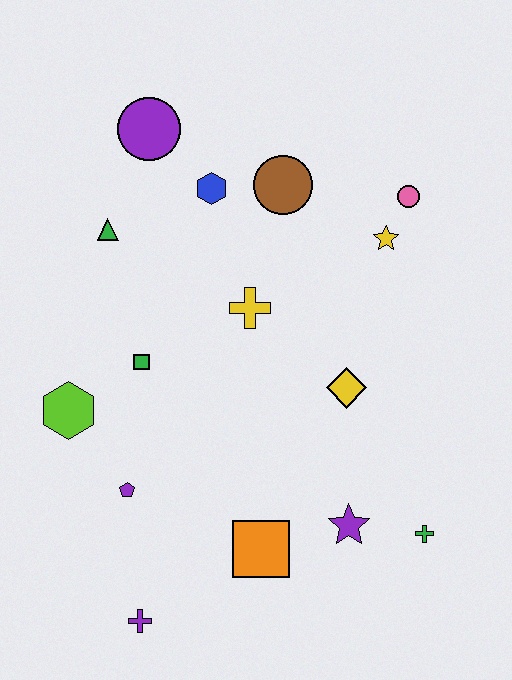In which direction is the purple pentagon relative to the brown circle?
The purple pentagon is below the brown circle.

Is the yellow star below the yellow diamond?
No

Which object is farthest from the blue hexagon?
The purple cross is farthest from the blue hexagon.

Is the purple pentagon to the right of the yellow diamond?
No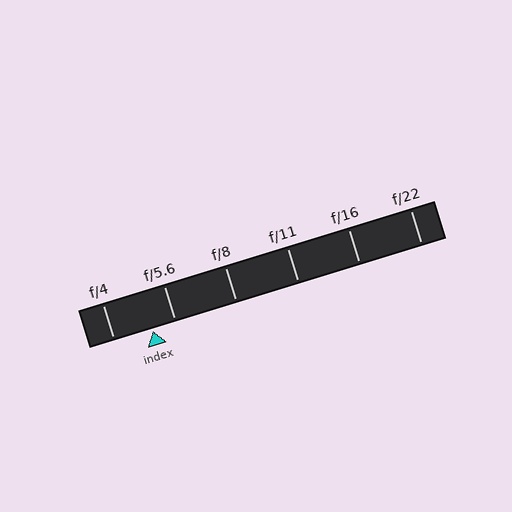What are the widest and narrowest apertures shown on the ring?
The widest aperture shown is f/4 and the narrowest is f/22.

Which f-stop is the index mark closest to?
The index mark is closest to f/5.6.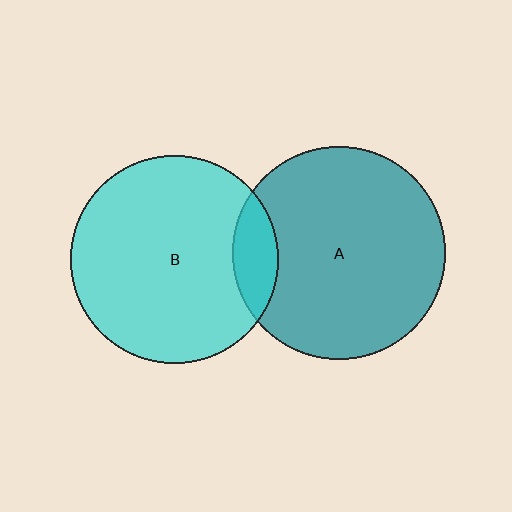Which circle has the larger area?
Circle A (teal).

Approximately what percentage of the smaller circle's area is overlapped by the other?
Approximately 10%.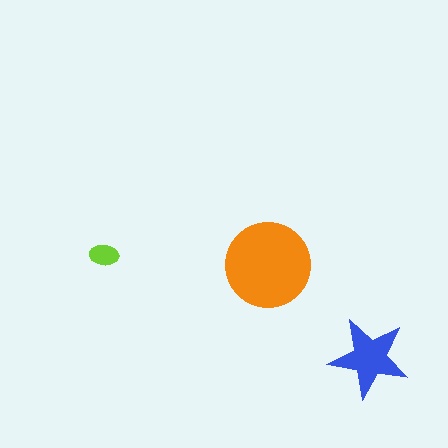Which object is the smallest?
The lime ellipse.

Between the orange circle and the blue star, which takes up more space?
The orange circle.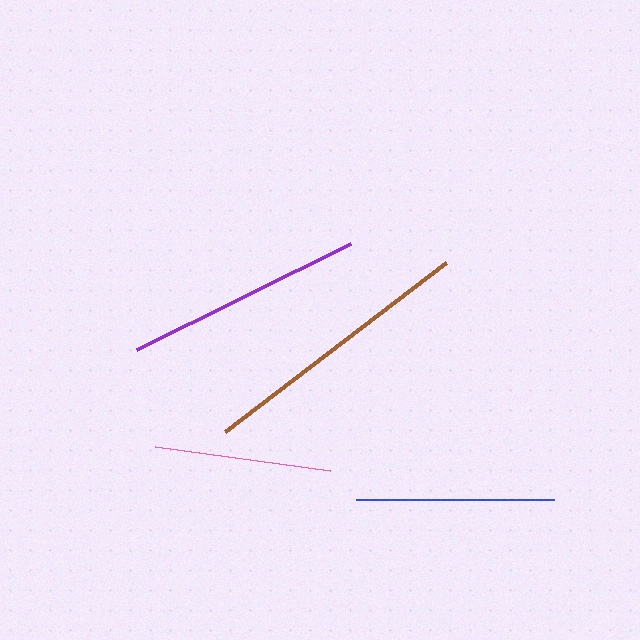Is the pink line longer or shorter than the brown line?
The brown line is longer than the pink line.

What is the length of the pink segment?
The pink segment is approximately 176 pixels long.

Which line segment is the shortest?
The pink line is the shortest at approximately 176 pixels.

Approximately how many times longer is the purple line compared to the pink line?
The purple line is approximately 1.4 times the length of the pink line.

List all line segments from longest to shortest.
From longest to shortest: brown, purple, blue, pink.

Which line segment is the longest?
The brown line is the longest at approximately 278 pixels.